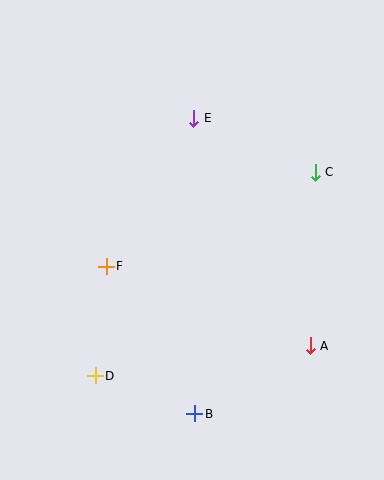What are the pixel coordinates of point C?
Point C is at (315, 172).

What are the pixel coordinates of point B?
Point B is at (195, 414).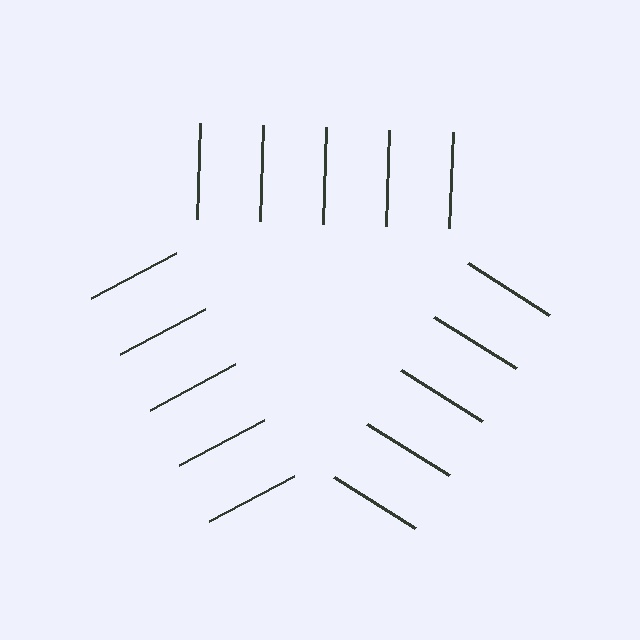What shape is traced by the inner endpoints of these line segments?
An illusory triangle — the line segments terminate on its edges but no continuous stroke is drawn.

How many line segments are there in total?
15 — 5 along each of the 3 edges.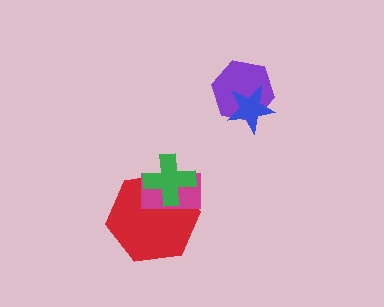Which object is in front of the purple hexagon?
The blue star is in front of the purple hexagon.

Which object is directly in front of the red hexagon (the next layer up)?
The magenta rectangle is directly in front of the red hexagon.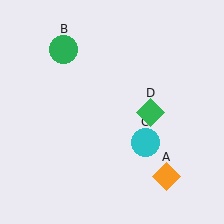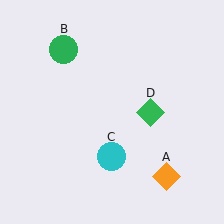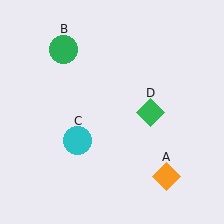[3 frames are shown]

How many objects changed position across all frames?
1 object changed position: cyan circle (object C).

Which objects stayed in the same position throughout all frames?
Orange diamond (object A) and green circle (object B) and green diamond (object D) remained stationary.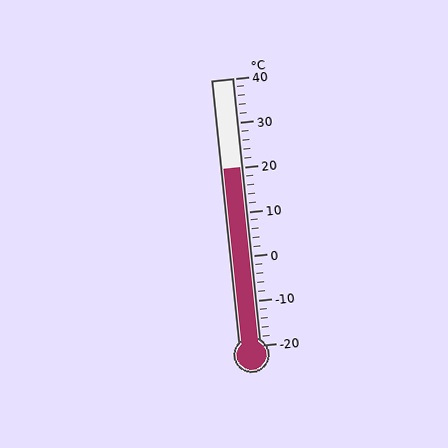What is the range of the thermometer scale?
The thermometer scale ranges from -20°C to 40°C.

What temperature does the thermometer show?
The thermometer shows approximately 20°C.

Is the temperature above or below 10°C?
The temperature is above 10°C.